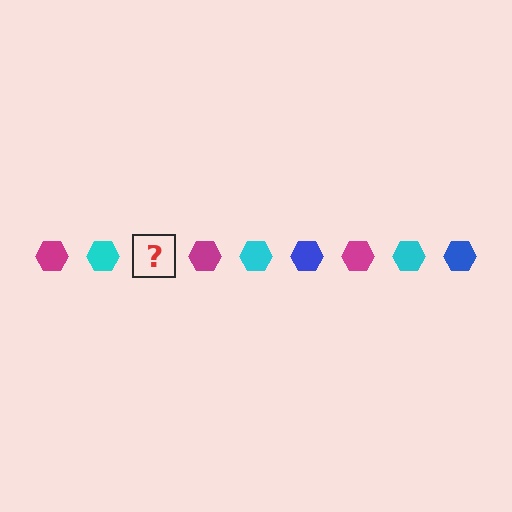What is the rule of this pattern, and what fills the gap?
The rule is that the pattern cycles through magenta, cyan, blue hexagons. The gap should be filled with a blue hexagon.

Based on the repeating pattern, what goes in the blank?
The blank should be a blue hexagon.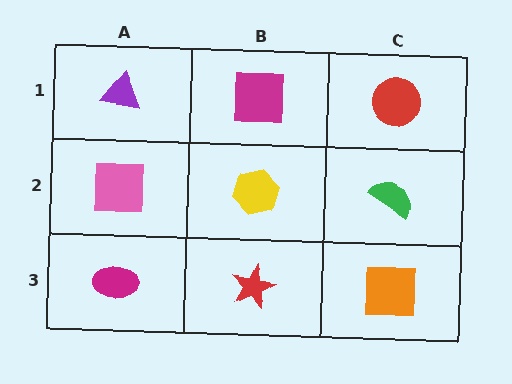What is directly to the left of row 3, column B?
A magenta ellipse.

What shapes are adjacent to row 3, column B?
A yellow hexagon (row 2, column B), a magenta ellipse (row 3, column A), an orange square (row 3, column C).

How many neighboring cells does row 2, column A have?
3.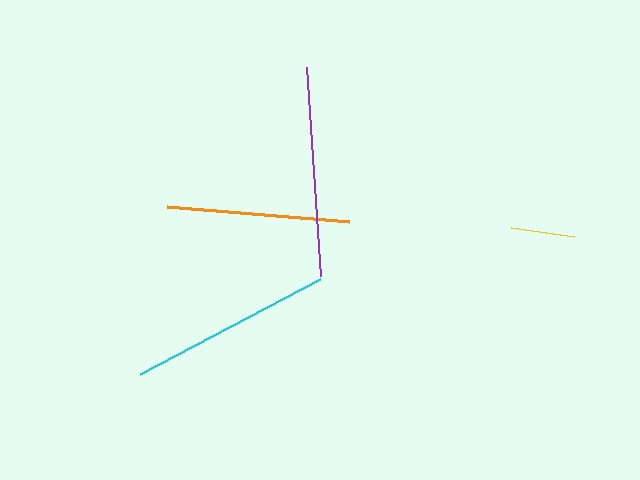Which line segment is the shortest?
The yellow line is the shortest at approximately 63 pixels.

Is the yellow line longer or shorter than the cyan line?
The cyan line is longer than the yellow line.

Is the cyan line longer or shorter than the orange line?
The cyan line is longer than the orange line.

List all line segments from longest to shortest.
From longest to shortest: purple, cyan, orange, yellow.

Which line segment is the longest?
The purple line is the longest at approximately 210 pixels.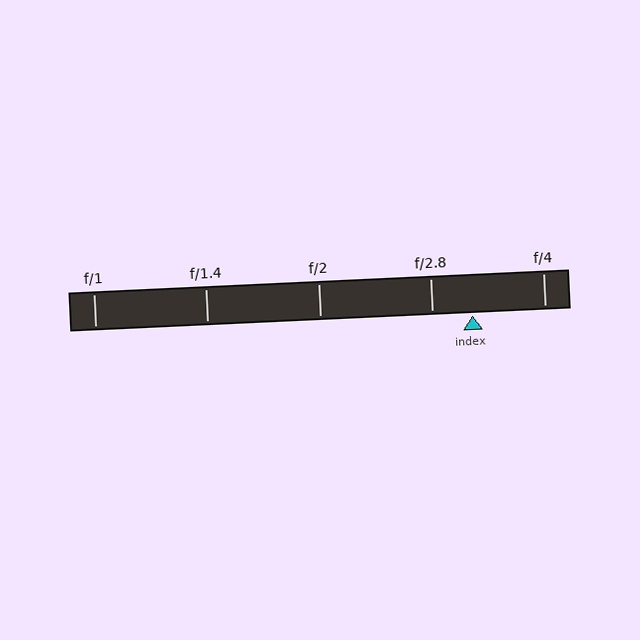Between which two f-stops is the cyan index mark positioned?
The index mark is between f/2.8 and f/4.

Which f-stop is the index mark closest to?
The index mark is closest to f/2.8.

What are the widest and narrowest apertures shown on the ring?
The widest aperture shown is f/1 and the narrowest is f/4.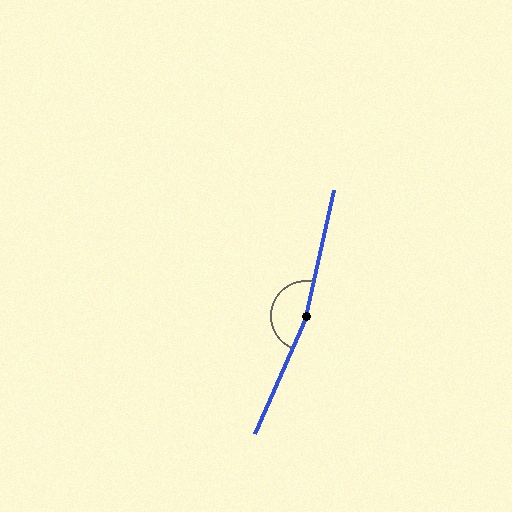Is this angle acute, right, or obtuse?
It is obtuse.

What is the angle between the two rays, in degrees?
Approximately 169 degrees.